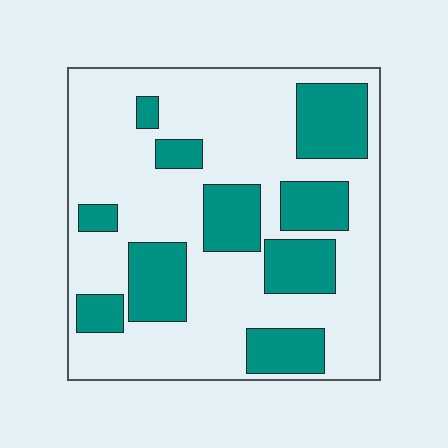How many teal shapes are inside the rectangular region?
10.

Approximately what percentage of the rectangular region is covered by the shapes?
Approximately 30%.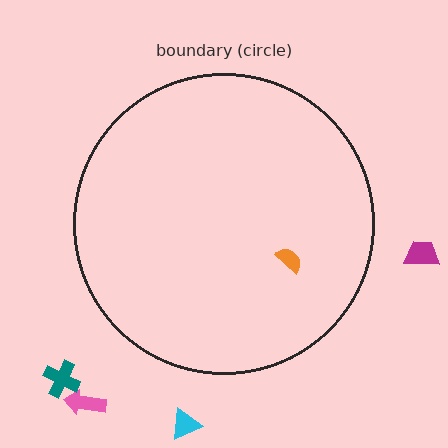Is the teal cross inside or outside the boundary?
Outside.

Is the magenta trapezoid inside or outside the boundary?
Outside.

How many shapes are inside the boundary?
1 inside, 4 outside.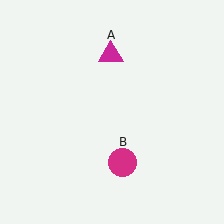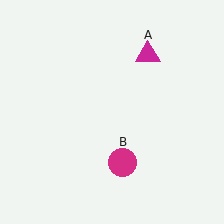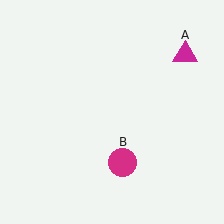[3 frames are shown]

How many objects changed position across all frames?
1 object changed position: magenta triangle (object A).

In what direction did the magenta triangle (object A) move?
The magenta triangle (object A) moved right.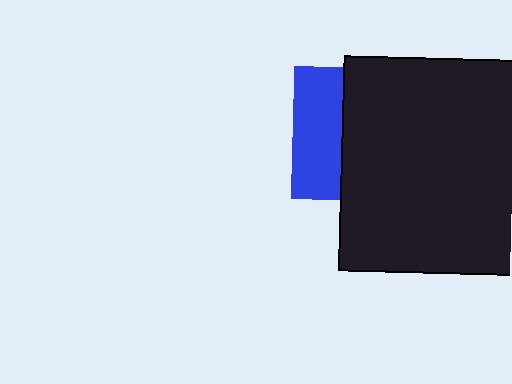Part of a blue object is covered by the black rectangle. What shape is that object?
It is a square.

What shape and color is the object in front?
The object in front is a black rectangle.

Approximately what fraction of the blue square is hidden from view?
Roughly 64% of the blue square is hidden behind the black rectangle.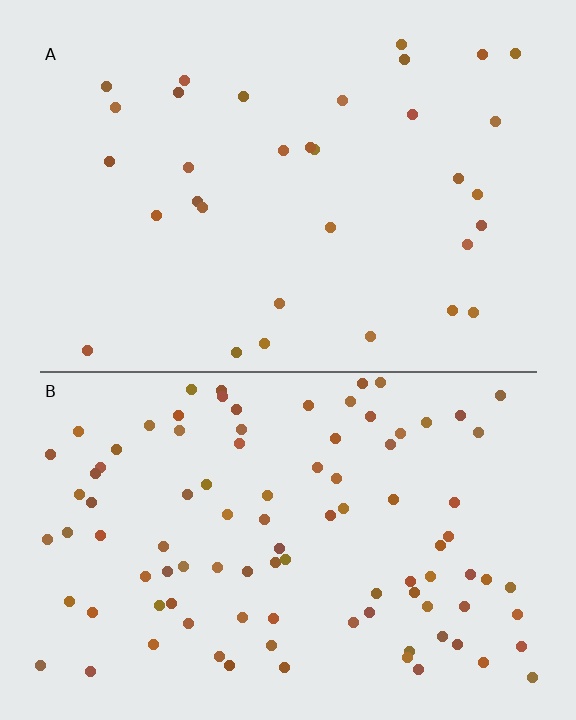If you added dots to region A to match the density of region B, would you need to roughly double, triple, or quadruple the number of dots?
Approximately triple.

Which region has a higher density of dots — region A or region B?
B (the bottom).